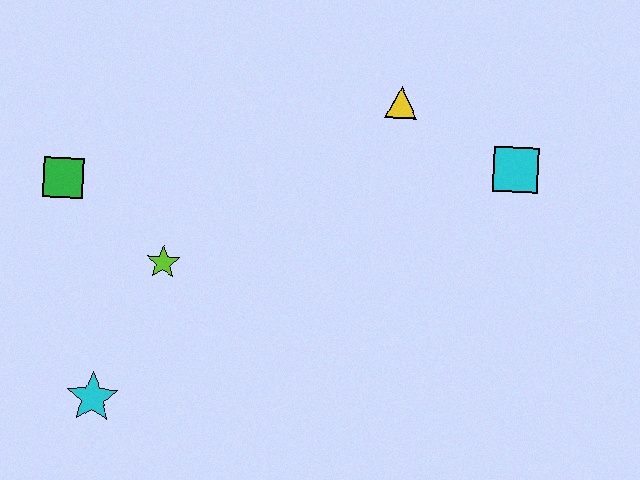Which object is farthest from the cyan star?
The cyan square is farthest from the cyan star.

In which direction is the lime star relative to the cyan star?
The lime star is above the cyan star.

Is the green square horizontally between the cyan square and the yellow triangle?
No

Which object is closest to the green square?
The lime star is closest to the green square.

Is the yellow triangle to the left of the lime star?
No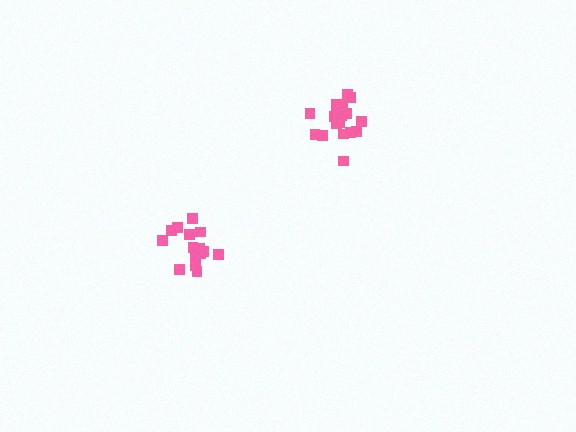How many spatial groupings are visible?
There are 2 spatial groupings.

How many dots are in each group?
Group 1: 19 dots, Group 2: 17 dots (36 total).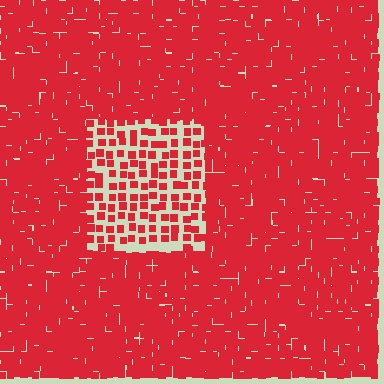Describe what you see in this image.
The image contains small red elements arranged at two different densities. A rectangle-shaped region is visible where the elements are less densely packed than the surrounding area.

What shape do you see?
I see a rectangle.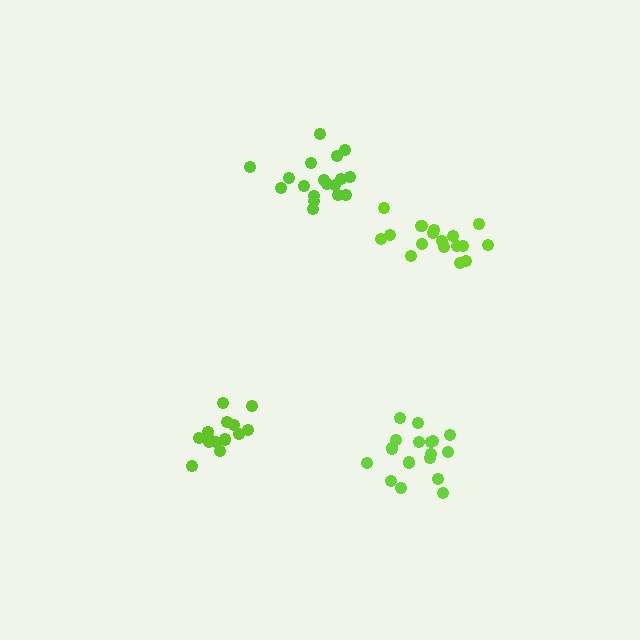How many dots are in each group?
Group 1: 17 dots, Group 2: 18 dots, Group 3: 18 dots, Group 4: 14 dots (67 total).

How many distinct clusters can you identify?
There are 4 distinct clusters.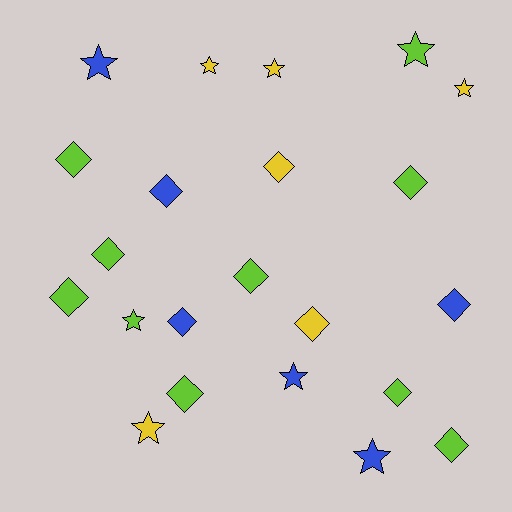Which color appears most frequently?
Lime, with 10 objects.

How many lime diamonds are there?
There are 8 lime diamonds.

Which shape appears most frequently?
Diamond, with 13 objects.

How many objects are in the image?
There are 22 objects.